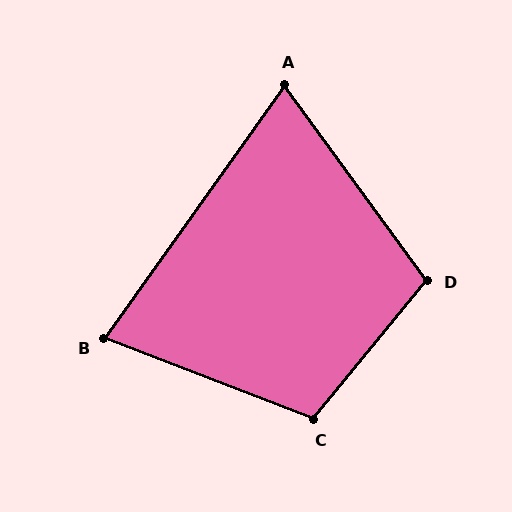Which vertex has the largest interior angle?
C, at approximately 108 degrees.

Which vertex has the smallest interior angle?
A, at approximately 72 degrees.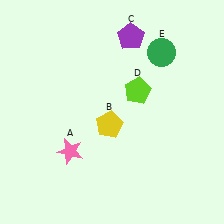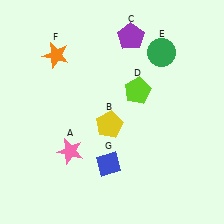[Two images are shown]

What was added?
An orange star (F), a blue diamond (G) were added in Image 2.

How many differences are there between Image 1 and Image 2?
There are 2 differences between the two images.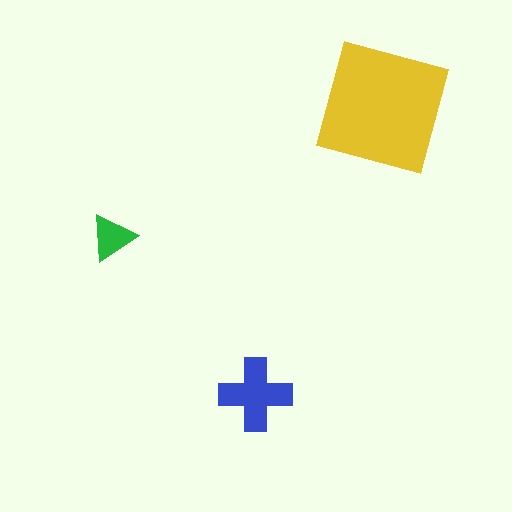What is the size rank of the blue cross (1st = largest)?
2nd.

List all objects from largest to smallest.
The yellow square, the blue cross, the green triangle.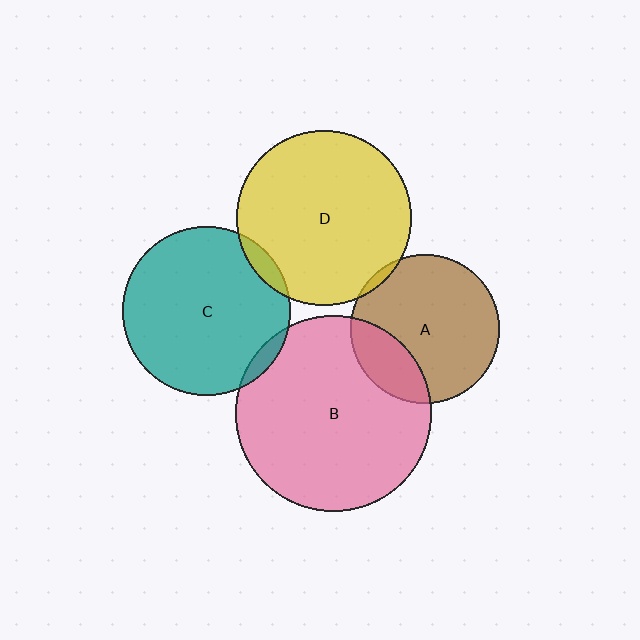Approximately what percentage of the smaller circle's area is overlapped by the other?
Approximately 20%.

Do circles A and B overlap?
Yes.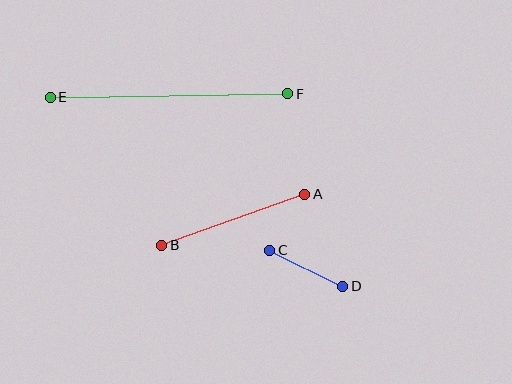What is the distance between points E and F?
The distance is approximately 237 pixels.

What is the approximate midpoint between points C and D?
The midpoint is at approximately (306, 268) pixels.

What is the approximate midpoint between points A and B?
The midpoint is at approximately (233, 220) pixels.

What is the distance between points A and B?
The distance is approximately 152 pixels.